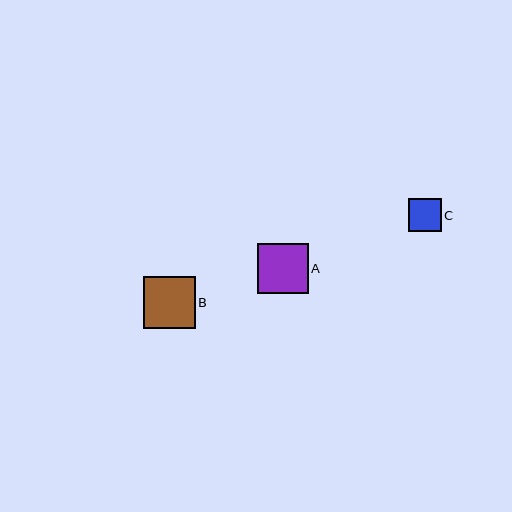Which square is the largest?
Square B is the largest with a size of approximately 51 pixels.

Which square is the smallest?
Square C is the smallest with a size of approximately 33 pixels.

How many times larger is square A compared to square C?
Square A is approximately 1.5 times the size of square C.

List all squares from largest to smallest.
From largest to smallest: B, A, C.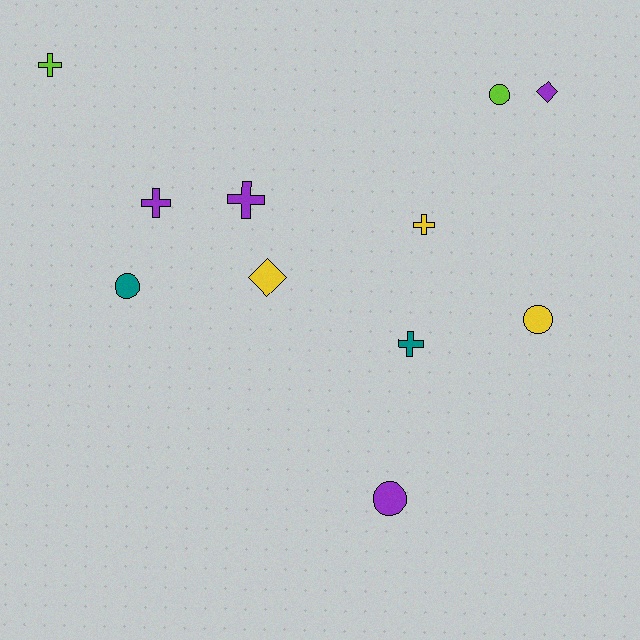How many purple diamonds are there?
There is 1 purple diamond.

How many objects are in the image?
There are 11 objects.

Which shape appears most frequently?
Cross, with 5 objects.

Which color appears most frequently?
Purple, with 4 objects.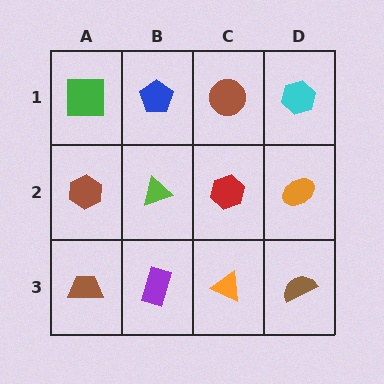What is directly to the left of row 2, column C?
A lime triangle.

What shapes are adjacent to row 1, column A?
A brown hexagon (row 2, column A), a blue pentagon (row 1, column B).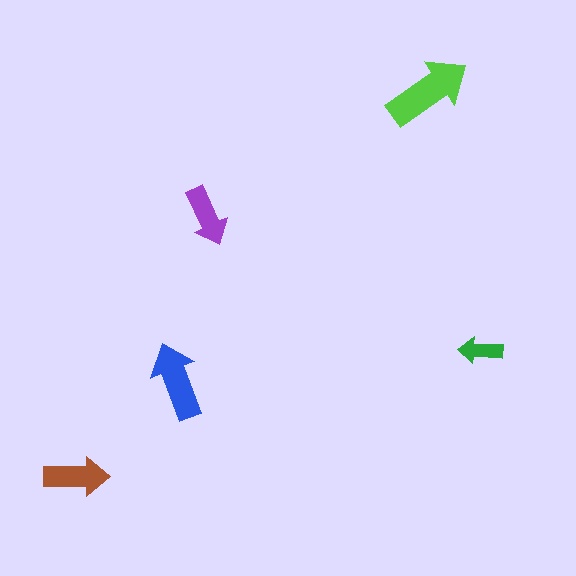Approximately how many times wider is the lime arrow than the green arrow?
About 2 times wider.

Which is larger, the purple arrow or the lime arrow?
The lime one.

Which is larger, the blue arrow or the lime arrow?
The lime one.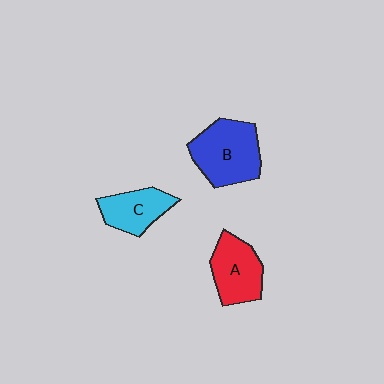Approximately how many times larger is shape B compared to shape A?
Approximately 1.3 times.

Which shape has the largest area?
Shape B (blue).